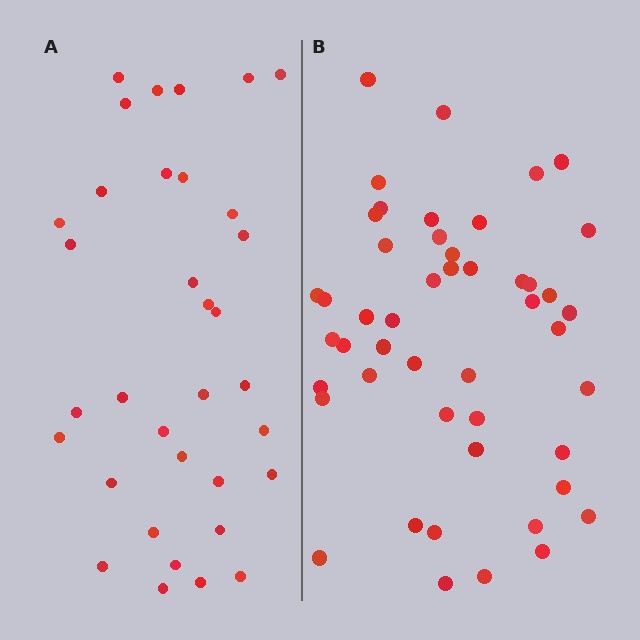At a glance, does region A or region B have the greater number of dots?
Region B (the right region) has more dots.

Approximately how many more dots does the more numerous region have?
Region B has approximately 15 more dots than region A.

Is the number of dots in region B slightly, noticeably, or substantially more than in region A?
Region B has noticeably more, but not dramatically so. The ratio is roughly 1.4 to 1.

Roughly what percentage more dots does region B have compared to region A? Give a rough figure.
About 40% more.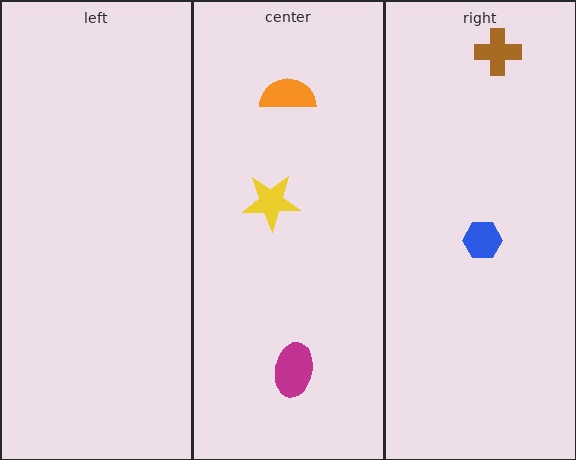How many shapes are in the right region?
2.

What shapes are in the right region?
The blue hexagon, the brown cross.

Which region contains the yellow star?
The center region.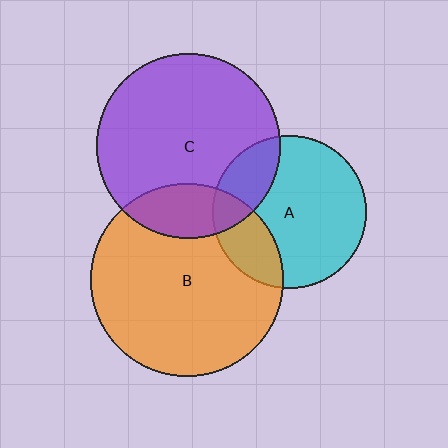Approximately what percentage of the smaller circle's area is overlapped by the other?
Approximately 20%.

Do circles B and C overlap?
Yes.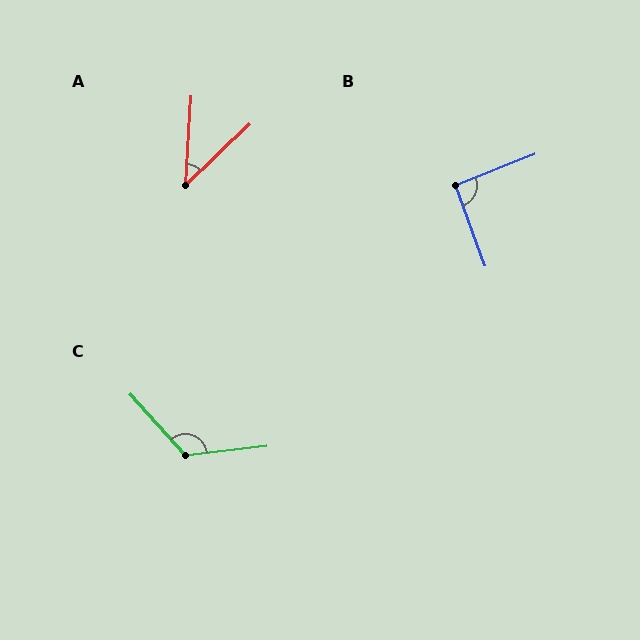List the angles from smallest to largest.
A (43°), B (91°), C (126°).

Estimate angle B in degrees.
Approximately 91 degrees.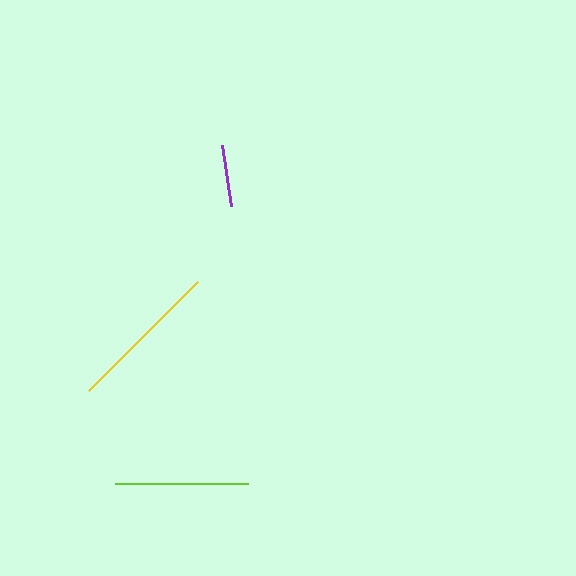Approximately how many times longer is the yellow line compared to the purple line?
The yellow line is approximately 2.5 times the length of the purple line.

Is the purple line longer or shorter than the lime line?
The lime line is longer than the purple line.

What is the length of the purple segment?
The purple segment is approximately 61 pixels long.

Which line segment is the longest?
The yellow line is the longest at approximately 154 pixels.